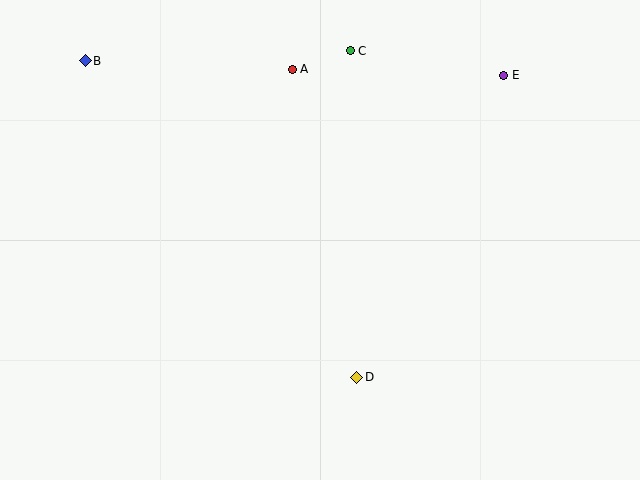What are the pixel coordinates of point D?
Point D is at (357, 377).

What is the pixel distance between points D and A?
The distance between D and A is 315 pixels.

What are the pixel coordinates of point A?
Point A is at (292, 69).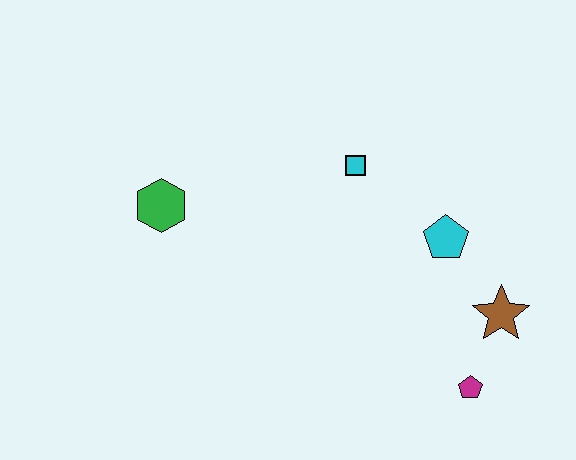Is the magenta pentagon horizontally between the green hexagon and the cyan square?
No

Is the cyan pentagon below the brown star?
No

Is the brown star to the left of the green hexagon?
No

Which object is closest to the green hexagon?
The cyan square is closest to the green hexagon.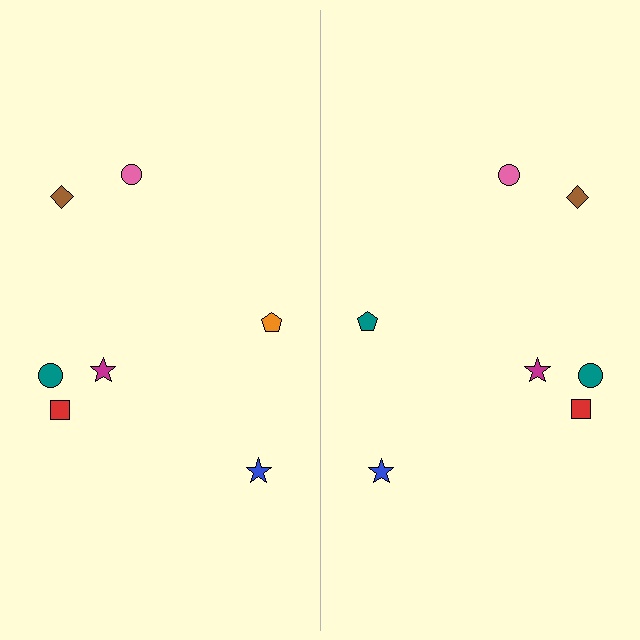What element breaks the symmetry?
The teal pentagon on the right side breaks the symmetry — its mirror counterpart is orange.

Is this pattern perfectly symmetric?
No, the pattern is not perfectly symmetric. The teal pentagon on the right side breaks the symmetry — its mirror counterpart is orange.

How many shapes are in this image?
There are 14 shapes in this image.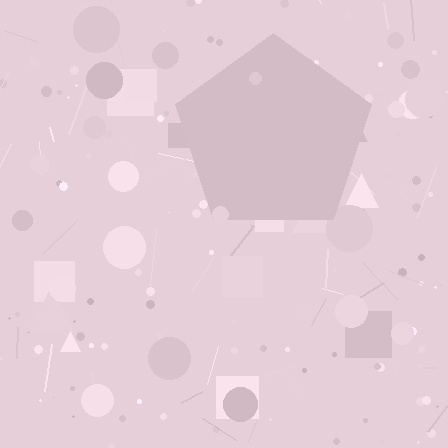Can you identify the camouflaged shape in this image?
The camouflaged shape is a pentagon.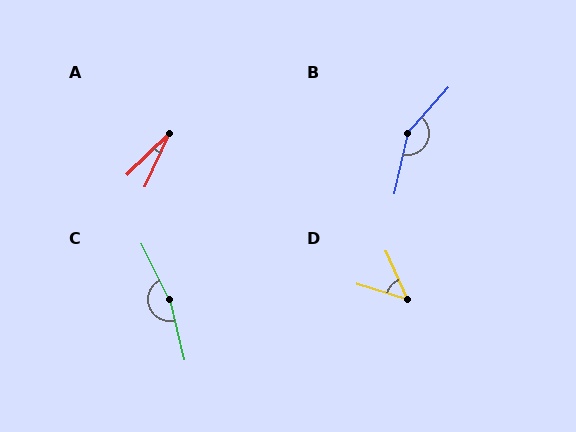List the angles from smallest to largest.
A (22°), D (48°), B (150°), C (168°).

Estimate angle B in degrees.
Approximately 150 degrees.